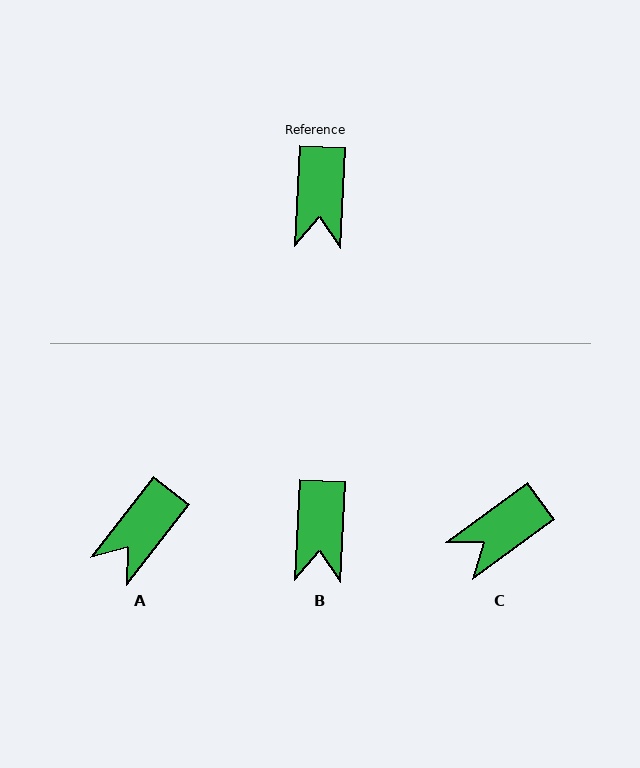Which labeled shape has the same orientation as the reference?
B.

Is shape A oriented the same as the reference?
No, it is off by about 35 degrees.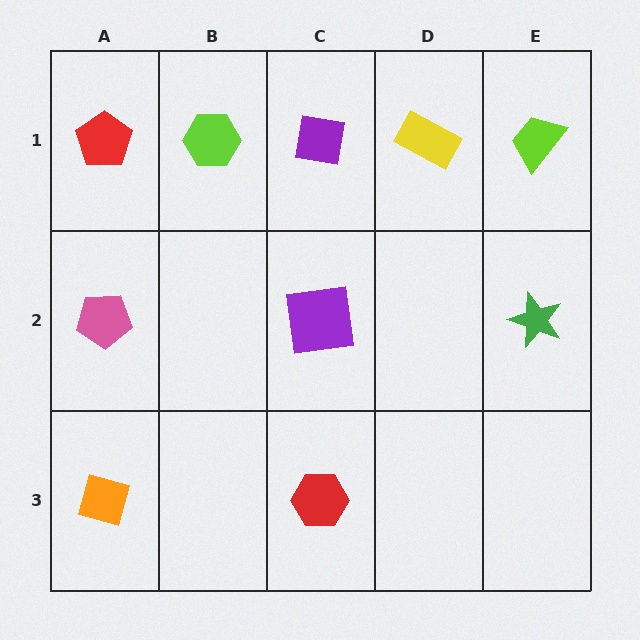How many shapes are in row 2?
3 shapes.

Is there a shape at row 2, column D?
No, that cell is empty.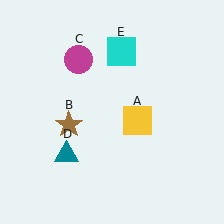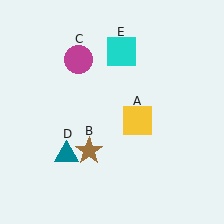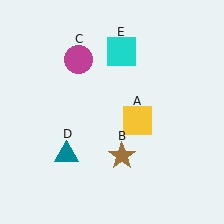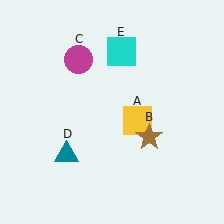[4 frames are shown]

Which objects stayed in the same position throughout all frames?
Yellow square (object A) and magenta circle (object C) and teal triangle (object D) and cyan square (object E) remained stationary.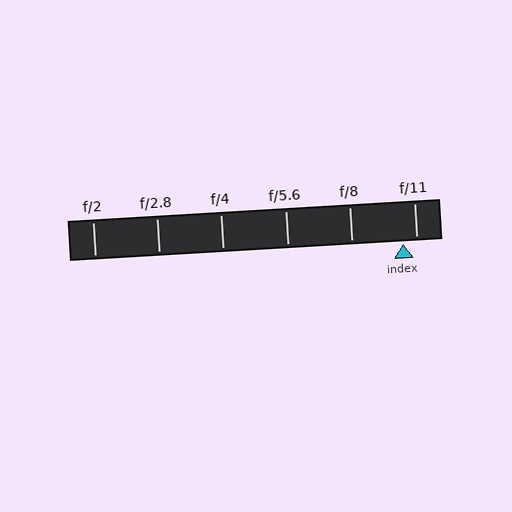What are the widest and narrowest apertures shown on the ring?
The widest aperture shown is f/2 and the narrowest is f/11.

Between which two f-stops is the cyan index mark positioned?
The index mark is between f/8 and f/11.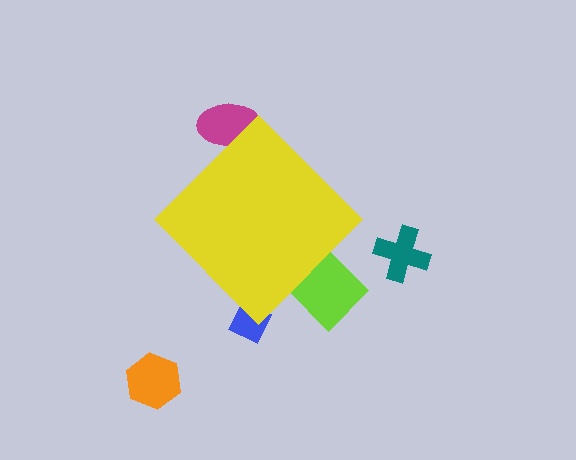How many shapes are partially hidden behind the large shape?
3 shapes are partially hidden.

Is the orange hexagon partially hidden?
No, the orange hexagon is fully visible.